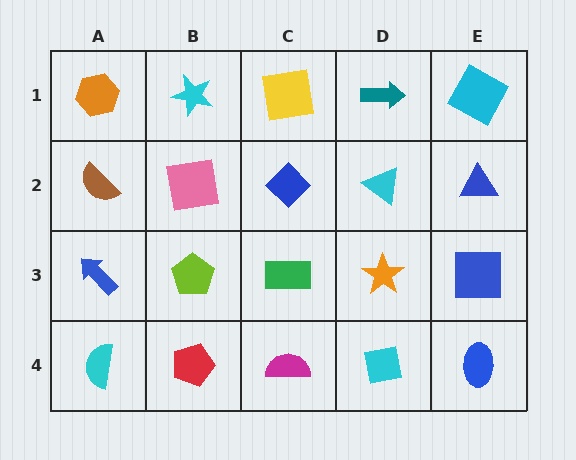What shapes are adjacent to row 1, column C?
A blue diamond (row 2, column C), a cyan star (row 1, column B), a teal arrow (row 1, column D).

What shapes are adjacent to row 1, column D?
A cyan triangle (row 2, column D), a yellow square (row 1, column C), a cyan square (row 1, column E).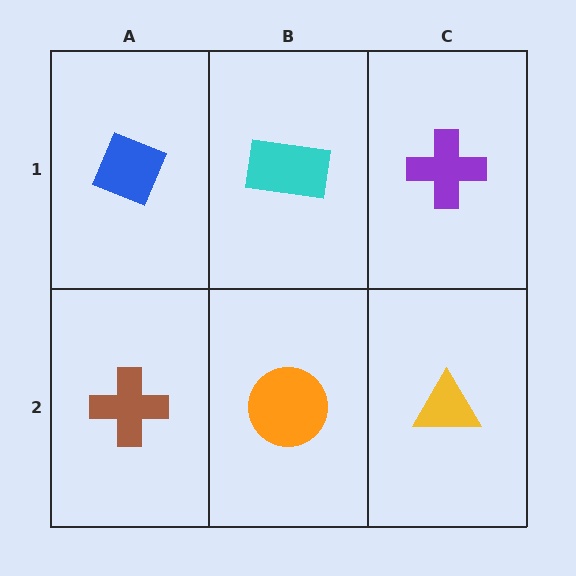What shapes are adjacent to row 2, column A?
A blue diamond (row 1, column A), an orange circle (row 2, column B).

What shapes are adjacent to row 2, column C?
A purple cross (row 1, column C), an orange circle (row 2, column B).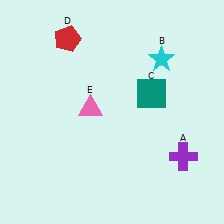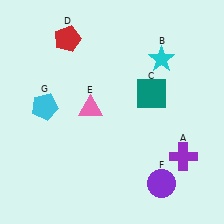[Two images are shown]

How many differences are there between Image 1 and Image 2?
There are 2 differences between the two images.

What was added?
A purple circle (F), a cyan pentagon (G) were added in Image 2.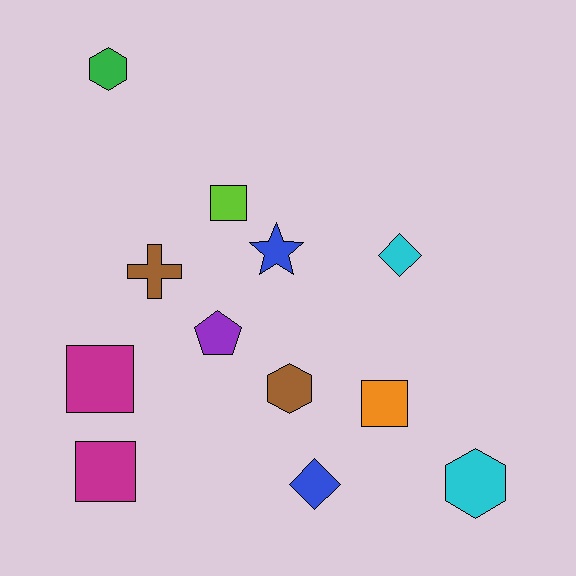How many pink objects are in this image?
There are no pink objects.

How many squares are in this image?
There are 4 squares.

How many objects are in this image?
There are 12 objects.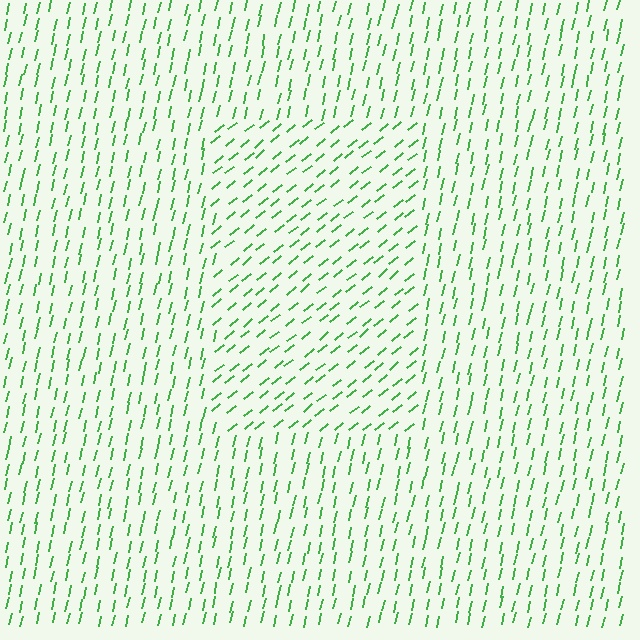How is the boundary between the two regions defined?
The boundary is defined purely by a change in line orientation (approximately 38 degrees difference). All lines are the same color and thickness.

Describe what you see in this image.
The image is filled with small green line segments. A rectangle region in the image has lines oriented differently from the surrounding lines, creating a visible texture boundary.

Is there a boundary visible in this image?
Yes, there is a texture boundary formed by a change in line orientation.